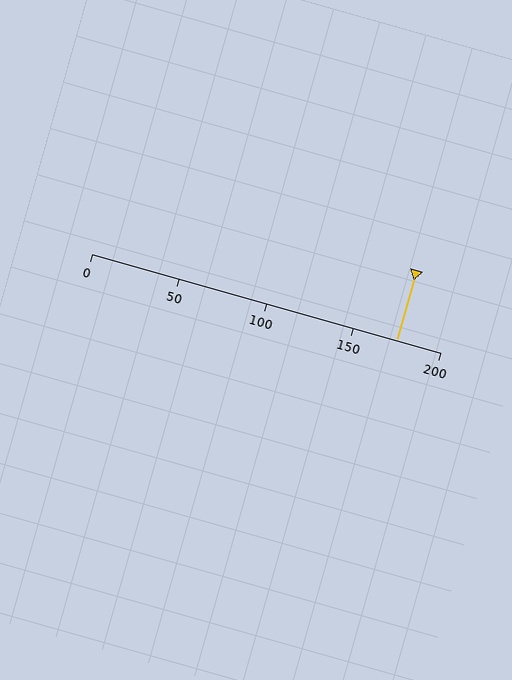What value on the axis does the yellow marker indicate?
The marker indicates approximately 175.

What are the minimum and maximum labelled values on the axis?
The axis runs from 0 to 200.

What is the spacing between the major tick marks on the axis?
The major ticks are spaced 50 apart.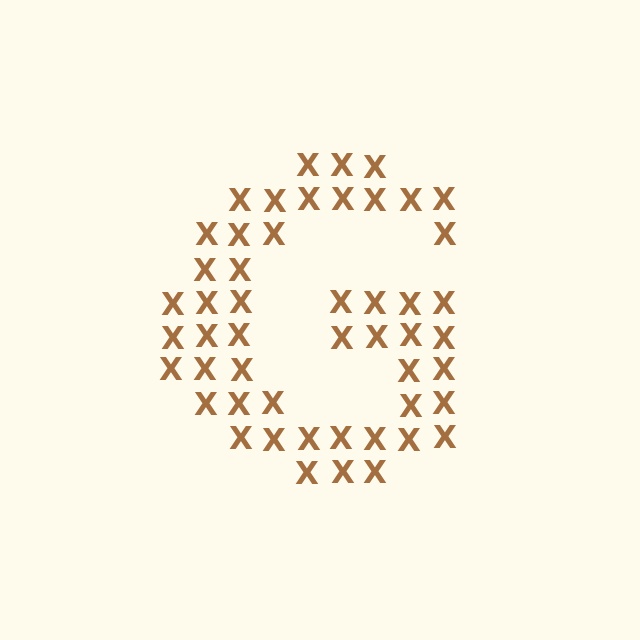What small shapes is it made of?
It is made of small letter X's.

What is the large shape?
The large shape is the letter G.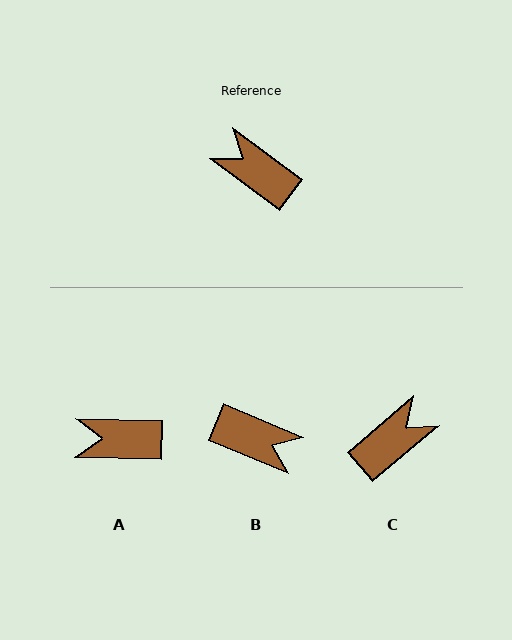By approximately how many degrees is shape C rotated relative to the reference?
Approximately 103 degrees clockwise.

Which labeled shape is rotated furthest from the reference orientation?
B, about 166 degrees away.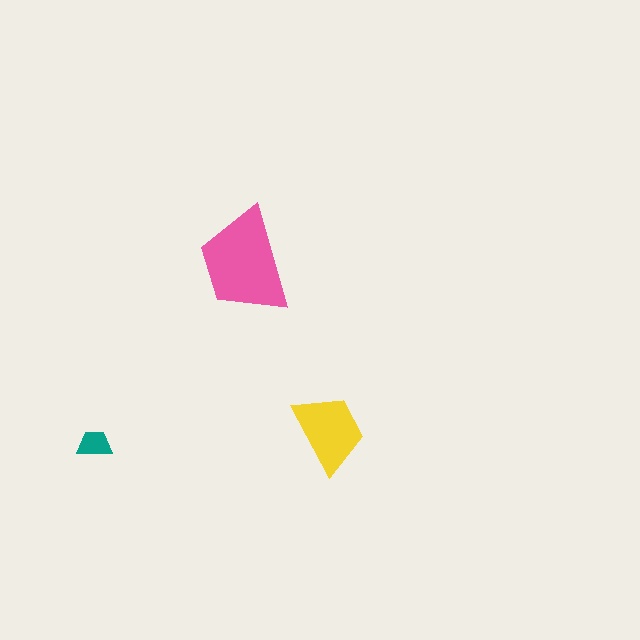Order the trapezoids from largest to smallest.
the pink one, the yellow one, the teal one.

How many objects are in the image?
There are 3 objects in the image.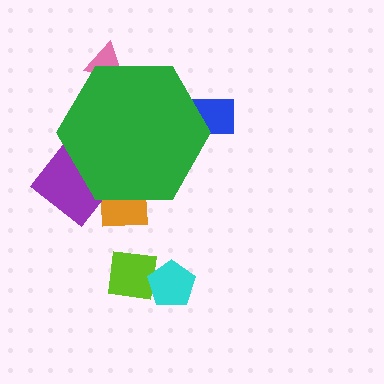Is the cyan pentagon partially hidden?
No, the cyan pentagon is fully visible.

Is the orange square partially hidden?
Yes, the orange square is partially hidden behind the green hexagon.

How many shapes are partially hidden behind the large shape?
4 shapes are partially hidden.